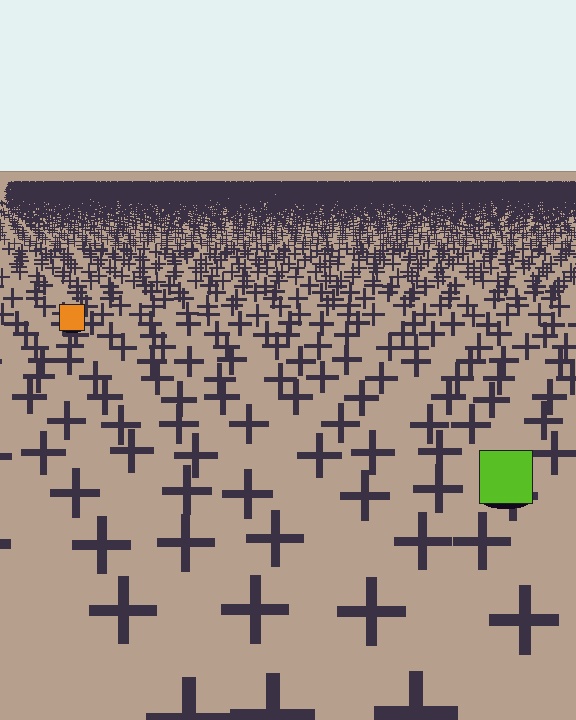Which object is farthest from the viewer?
The orange square is farthest from the viewer. It appears smaller and the ground texture around it is denser.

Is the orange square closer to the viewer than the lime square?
No. The lime square is closer — you can tell from the texture gradient: the ground texture is coarser near it.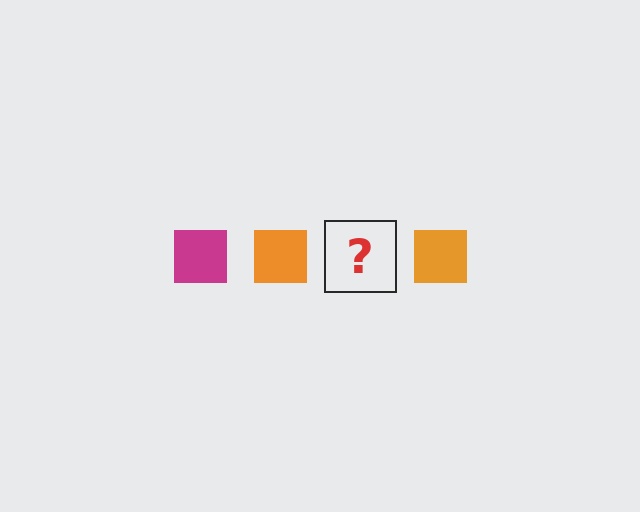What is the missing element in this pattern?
The missing element is a magenta square.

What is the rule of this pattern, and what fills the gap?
The rule is that the pattern cycles through magenta, orange squares. The gap should be filled with a magenta square.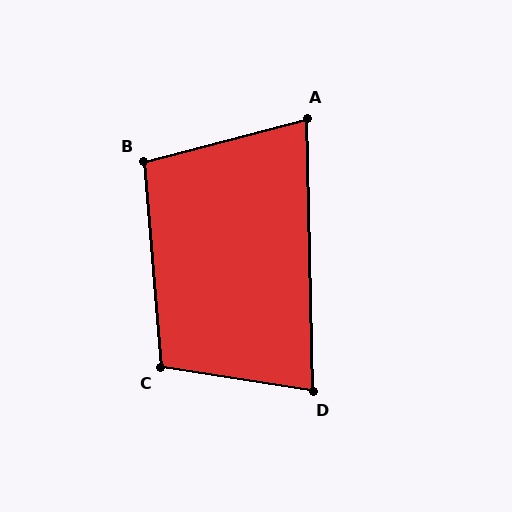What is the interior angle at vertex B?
Approximately 100 degrees (obtuse).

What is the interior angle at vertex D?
Approximately 80 degrees (acute).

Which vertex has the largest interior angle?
C, at approximately 103 degrees.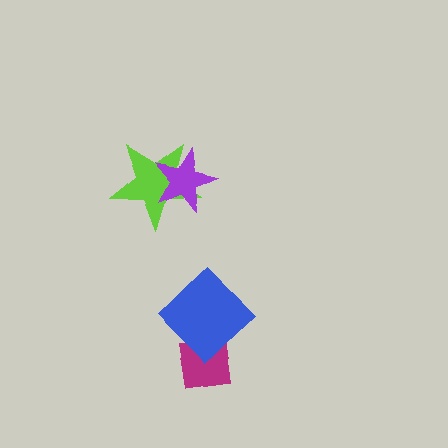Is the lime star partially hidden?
Yes, it is partially covered by another shape.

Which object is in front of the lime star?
The purple star is in front of the lime star.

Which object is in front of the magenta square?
The blue diamond is in front of the magenta square.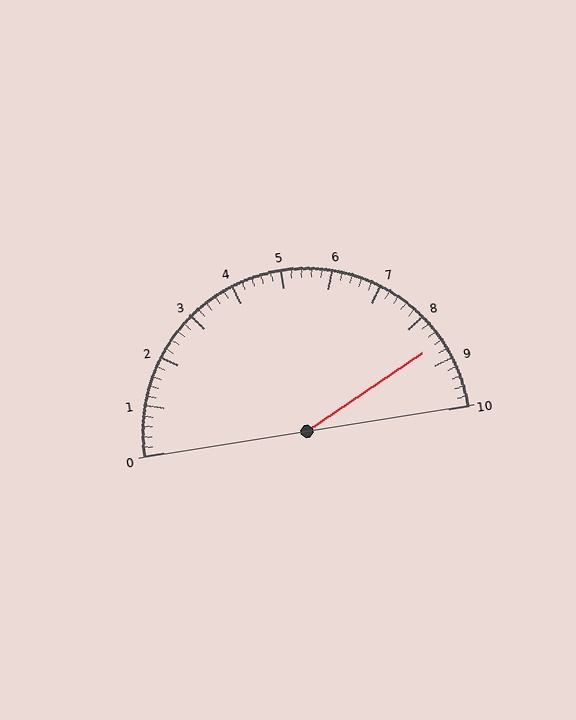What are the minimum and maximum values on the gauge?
The gauge ranges from 0 to 10.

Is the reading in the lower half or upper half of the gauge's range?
The reading is in the upper half of the range (0 to 10).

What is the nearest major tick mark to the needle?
The nearest major tick mark is 9.